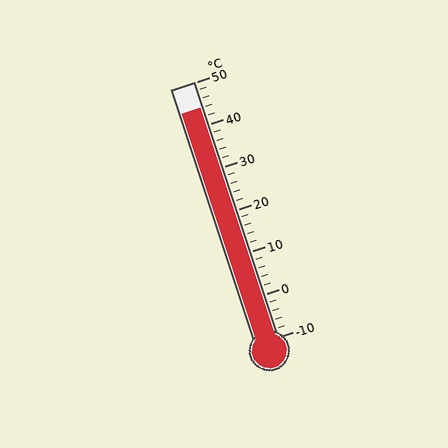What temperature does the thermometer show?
The thermometer shows approximately 44°C.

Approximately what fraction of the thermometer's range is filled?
The thermometer is filled to approximately 90% of its range.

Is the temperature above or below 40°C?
The temperature is above 40°C.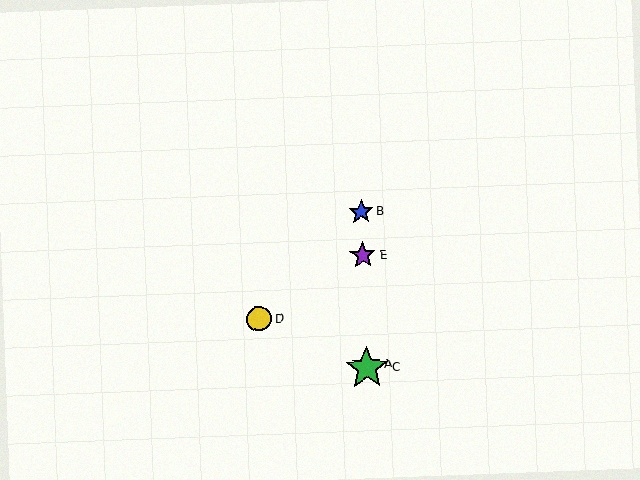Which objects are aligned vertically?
Objects A, B, C, E are aligned vertically.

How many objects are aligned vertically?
4 objects (A, B, C, E) are aligned vertically.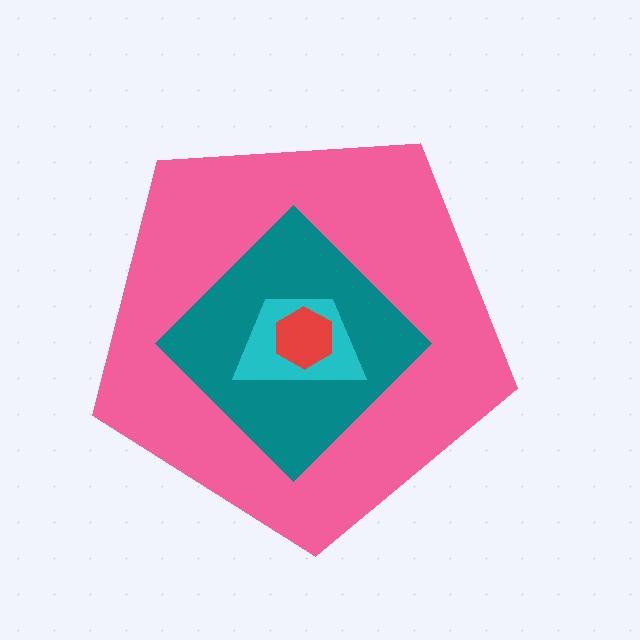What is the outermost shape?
The pink pentagon.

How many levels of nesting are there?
4.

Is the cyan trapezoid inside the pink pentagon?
Yes.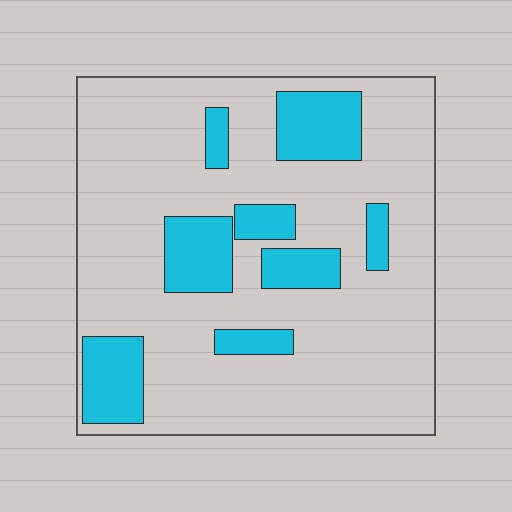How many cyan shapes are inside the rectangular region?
8.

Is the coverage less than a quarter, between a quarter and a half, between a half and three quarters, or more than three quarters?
Less than a quarter.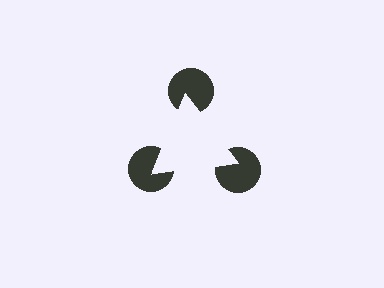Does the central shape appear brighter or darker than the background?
It typically appears slightly brighter than the background, even though no actual brightness change is drawn.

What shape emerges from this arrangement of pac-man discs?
An illusory triangle — its edges are inferred from the aligned wedge cuts in the pac-man discs, not physically drawn.